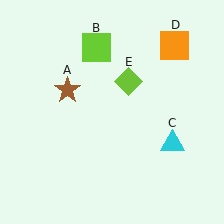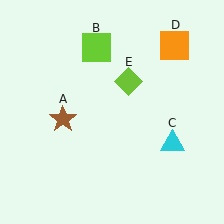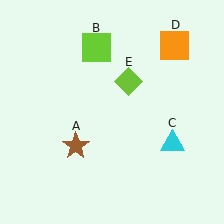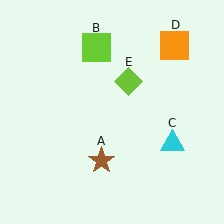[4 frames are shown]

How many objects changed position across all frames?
1 object changed position: brown star (object A).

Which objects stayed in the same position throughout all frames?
Lime square (object B) and cyan triangle (object C) and orange square (object D) and lime diamond (object E) remained stationary.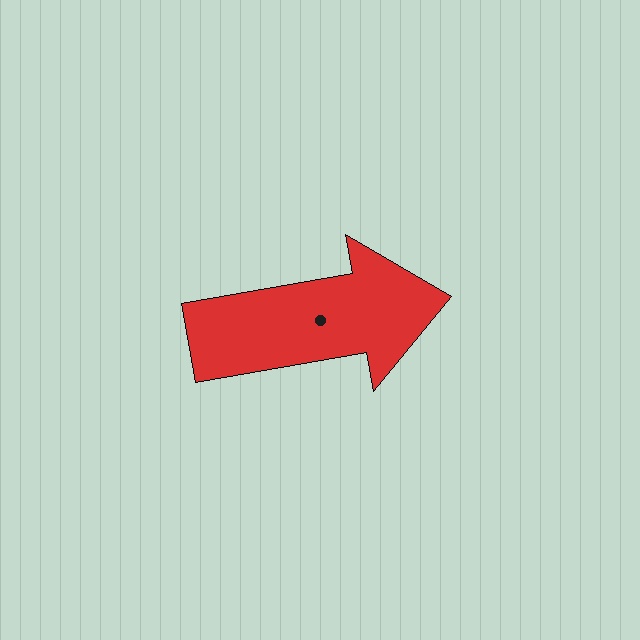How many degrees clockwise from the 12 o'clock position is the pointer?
Approximately 80 degrees.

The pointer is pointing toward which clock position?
Roughly 3 o'clock.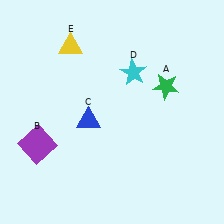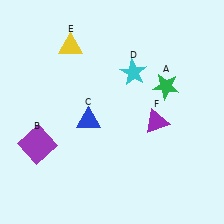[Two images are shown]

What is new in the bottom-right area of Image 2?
A purple triangle (F) was added in the bottom-right area of Image 2.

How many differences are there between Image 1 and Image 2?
There is 1 difference between the two images.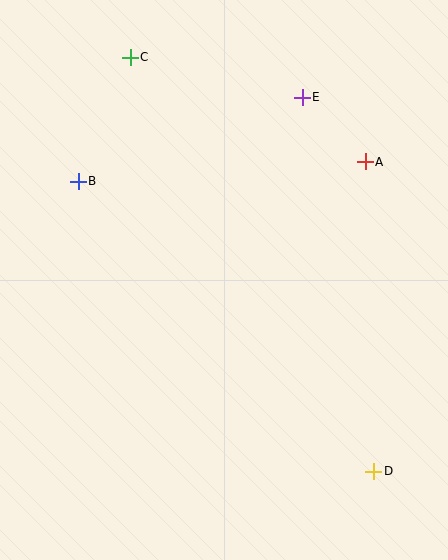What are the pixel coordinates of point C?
Point C is at (130, 57).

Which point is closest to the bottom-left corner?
Point D is closest to the bottom-left corner.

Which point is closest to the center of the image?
Point B at (78, 181) is closest to the center.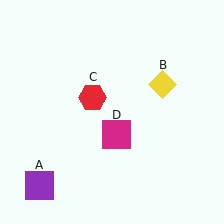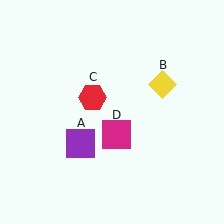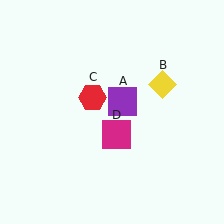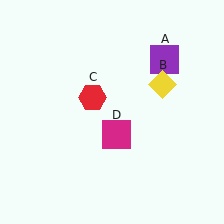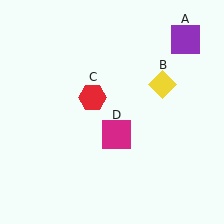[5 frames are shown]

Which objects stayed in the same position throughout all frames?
Yellow diamond (object B) and red hexagon (object C) and magenta square (object D) remained stationary.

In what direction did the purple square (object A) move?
The purple square (object A) moved up and to the right.